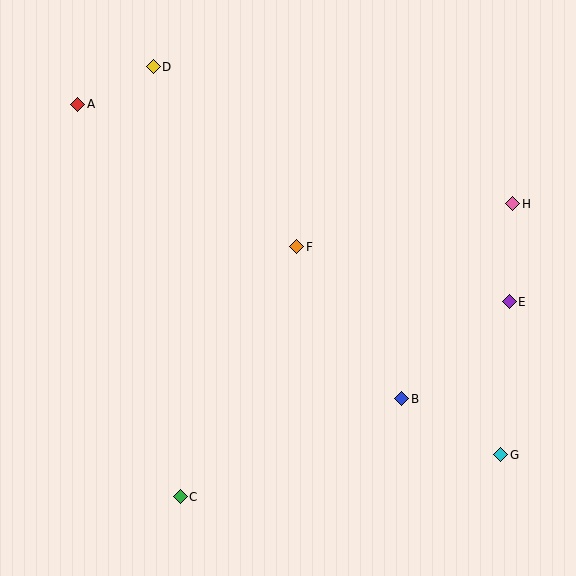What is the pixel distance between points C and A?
The distance between C and A is 406 pixels.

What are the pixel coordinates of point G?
Point G is at (501, 455).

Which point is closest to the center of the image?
Point F at (297, 247) is closest to the center.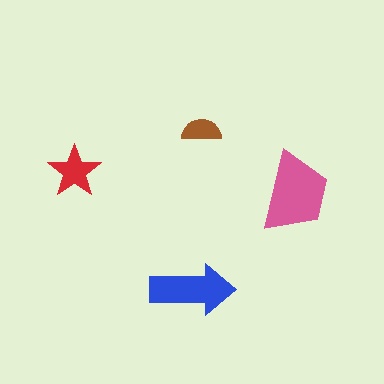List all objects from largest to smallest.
The pink trapezoid, the blue arrow, the red star, the brown semicircle.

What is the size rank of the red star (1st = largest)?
3rd.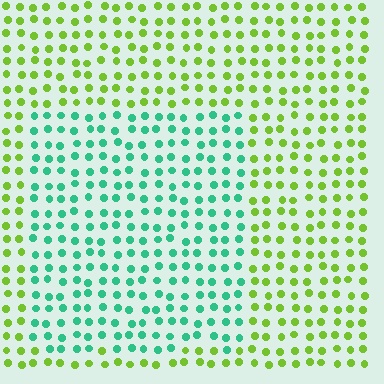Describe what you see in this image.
The image is filled with small lime elements in a uniform arrangement. A rectangle-shaped region is visible where the elements are tinted to a slightly different hue, forming a subtle color boundary.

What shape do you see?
I see a rectangle.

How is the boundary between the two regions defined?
The boundary is defined purely by a slight shift in hue (about 65 degrees). Spacing, size, and orientation are identical on both sides.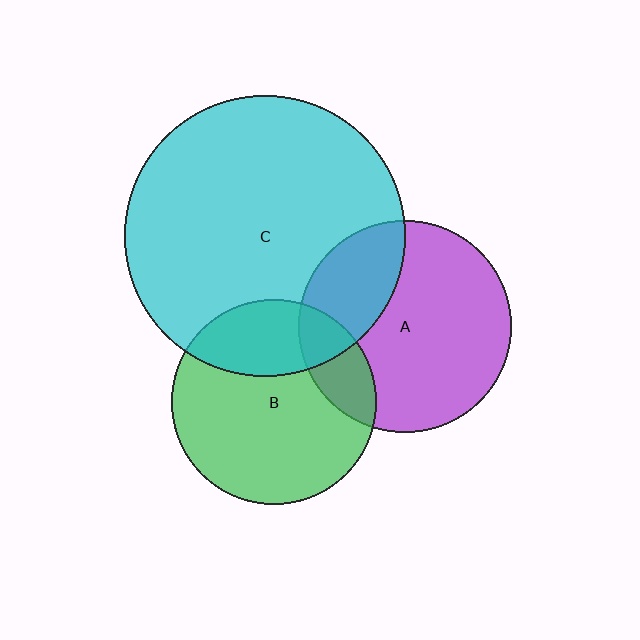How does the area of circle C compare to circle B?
Approximately 1.9 times.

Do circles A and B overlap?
Yes.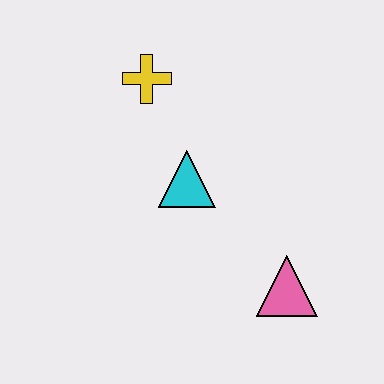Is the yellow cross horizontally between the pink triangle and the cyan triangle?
No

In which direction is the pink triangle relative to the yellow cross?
The pink triangle is below the yellow cross.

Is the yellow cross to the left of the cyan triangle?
Yes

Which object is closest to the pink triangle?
The cyan triangle is closest to the pink triangle.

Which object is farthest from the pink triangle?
The yellow cross is farthest from the pink triangle.